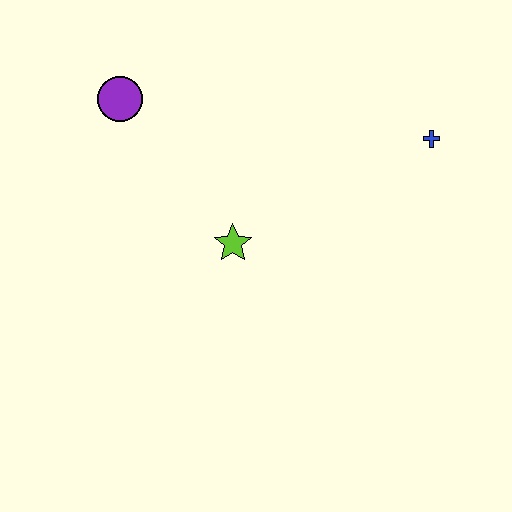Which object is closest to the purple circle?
The lime star is closest to the purple circle.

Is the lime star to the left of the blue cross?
Yes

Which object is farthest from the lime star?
The blue cross is farthest from the lime star.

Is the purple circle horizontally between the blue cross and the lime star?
No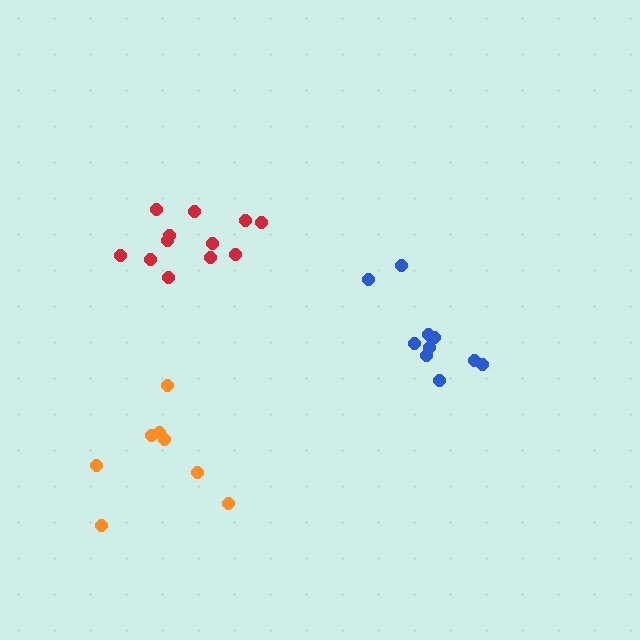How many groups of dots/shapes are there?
There are 3 groups.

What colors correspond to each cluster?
The clusters are colored: orange, red, blue.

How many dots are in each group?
Group 1: 8 dots, Group 2: 12 dots, Group 3: 10 dots (30 total).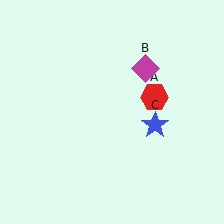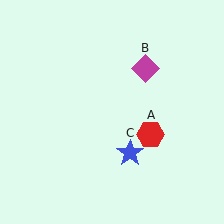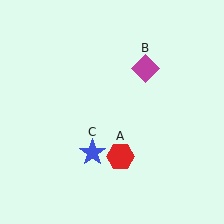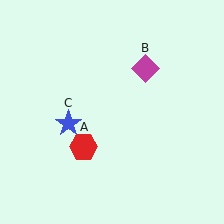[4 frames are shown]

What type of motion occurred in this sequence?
The red hexagon (object A), blue star (object C) rotated clockwise around the center of the scene.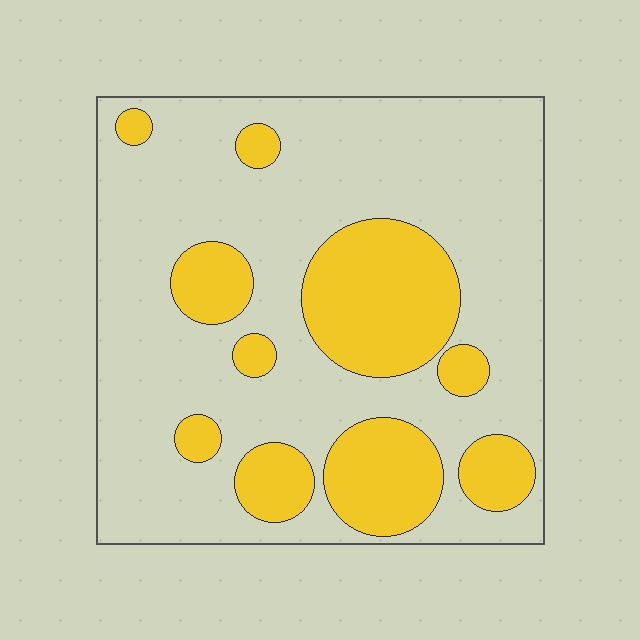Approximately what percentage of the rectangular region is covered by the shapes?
Approximately 25%.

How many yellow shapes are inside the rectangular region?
10.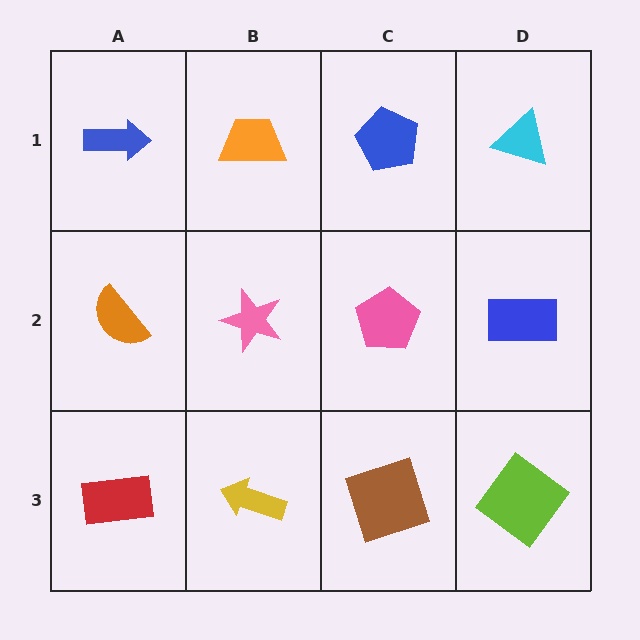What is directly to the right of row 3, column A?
A yellow arrow.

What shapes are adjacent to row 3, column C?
A pink pentagon (row 2, column C), a yellow arrow (row 3, column B), a lime diamond (row 3, column D).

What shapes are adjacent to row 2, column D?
A cyan triangle (row 1, column D), a lime diamond (row 3, column D), a pink pentagon (row 2, column C).